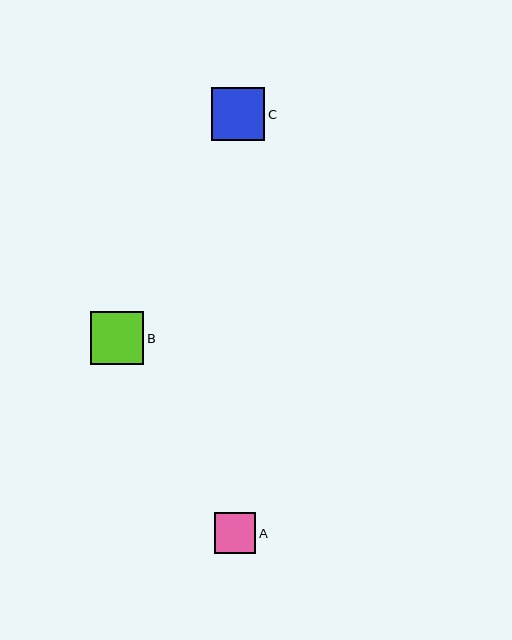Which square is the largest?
Square B is the largest with a size of approximately 53 pixels.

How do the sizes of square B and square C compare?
Square B and square C are approximately the same size.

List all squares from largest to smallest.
From largest to smallest: B, C, A.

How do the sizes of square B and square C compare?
Square B and square C are approximately the same size.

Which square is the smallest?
Square A is the smallest with a size of approximately 42 pixels.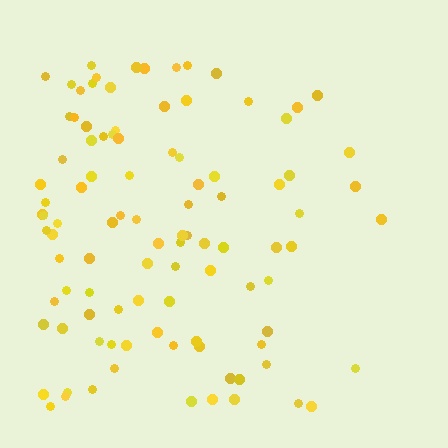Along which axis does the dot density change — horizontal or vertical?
Horizontal.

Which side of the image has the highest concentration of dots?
The left.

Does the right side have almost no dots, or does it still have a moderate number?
Still a moderate number, just noticeably fewer than the left.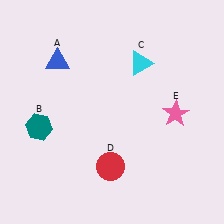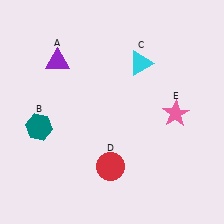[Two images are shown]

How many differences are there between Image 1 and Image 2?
There is 1 difference between the two images.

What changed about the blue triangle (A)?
In Image 1, A is blue. In Image 2, it changed to purple.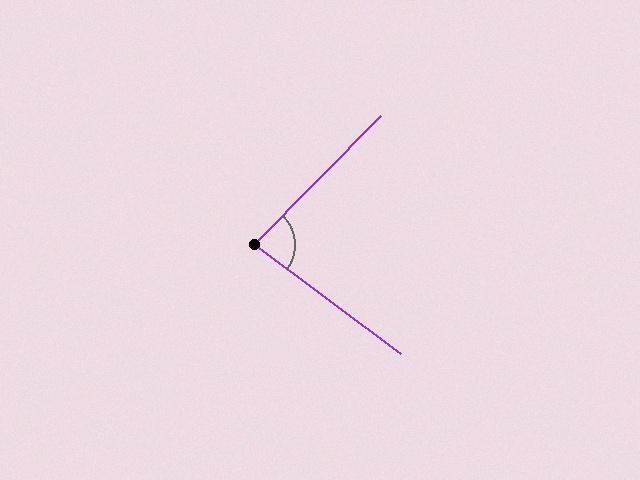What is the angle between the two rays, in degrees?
Approximately 82 degrees.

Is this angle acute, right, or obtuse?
It is acute.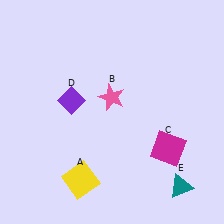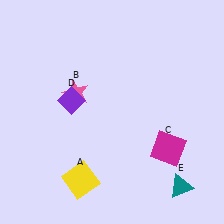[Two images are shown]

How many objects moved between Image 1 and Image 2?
1 object moved between the two images.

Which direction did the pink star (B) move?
The pink star (B) moved left.